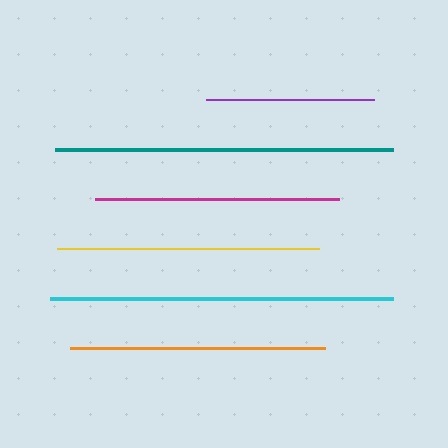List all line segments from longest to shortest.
From longest to shortest: cyan, teal, yellow, orange, magenta, purple.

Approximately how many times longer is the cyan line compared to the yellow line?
The cyan line is approximately 1.3 times the length of the yellow line.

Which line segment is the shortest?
The purple line is the shortest at approximately 169 pixels.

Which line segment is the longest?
The cyan line is the longest at approximately 343 pixels.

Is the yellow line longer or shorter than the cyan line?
The cyan line is longer than the yellow line.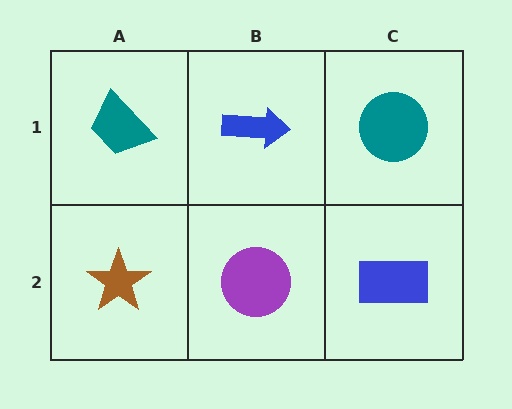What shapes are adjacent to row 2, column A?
A teal trapezoid (row 1, column A), a purple circle (row 2, column B).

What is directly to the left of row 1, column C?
A blue arrow.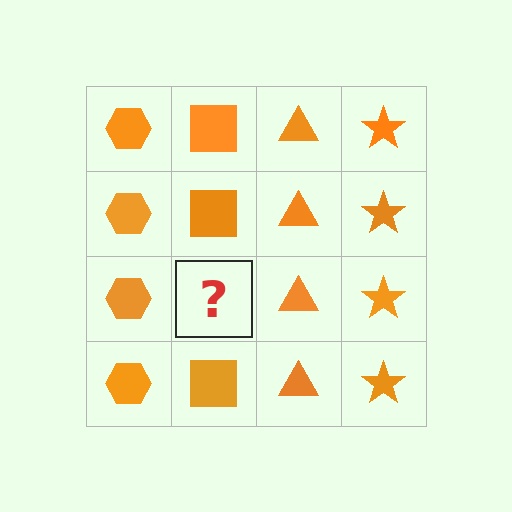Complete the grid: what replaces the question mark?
The question mark should be replaced with an orange square.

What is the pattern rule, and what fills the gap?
The rule is that each column has a consistent shape. The gap should be filled with an orange square.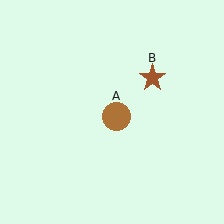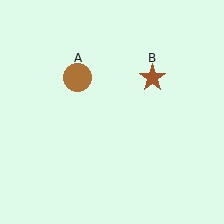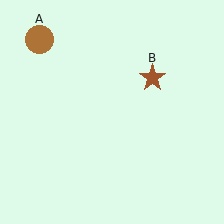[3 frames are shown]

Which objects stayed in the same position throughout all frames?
Brown star (object B) remained stationary.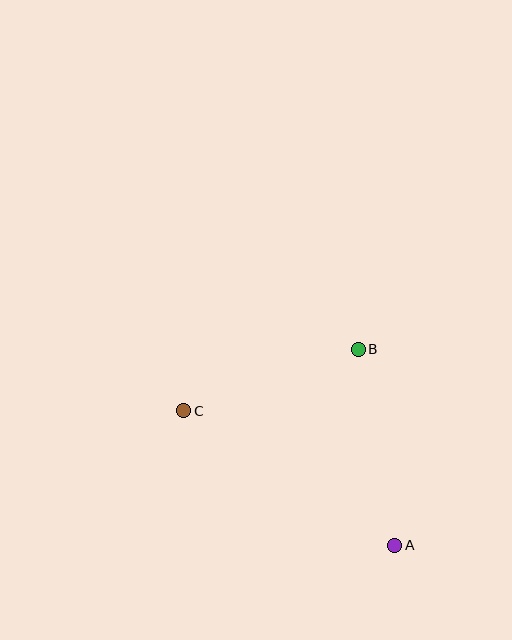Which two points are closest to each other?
Points B and C are closest to each other.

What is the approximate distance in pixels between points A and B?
The distance between A and B is approximately 199 pixels.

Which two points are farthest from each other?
Points A and C are farthest from each other.